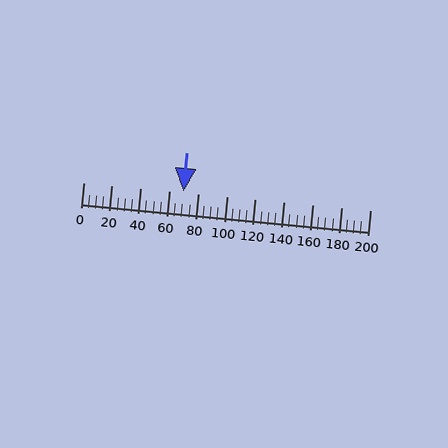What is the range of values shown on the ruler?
The ruler shows values from 0 to 200.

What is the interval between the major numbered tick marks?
The major tick marks are spaced 20 units apart.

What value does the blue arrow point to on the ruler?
The blue arrow points to approximately 70.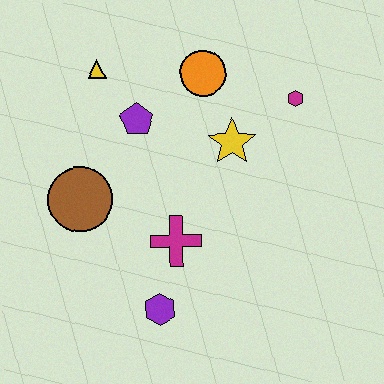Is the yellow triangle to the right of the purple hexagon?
No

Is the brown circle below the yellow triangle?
Yes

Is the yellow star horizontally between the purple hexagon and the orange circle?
No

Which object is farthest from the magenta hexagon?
The purple hexagon is farthest from the magenta hexagon.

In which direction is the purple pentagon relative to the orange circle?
The purple pentagon is to the left of the orange circle.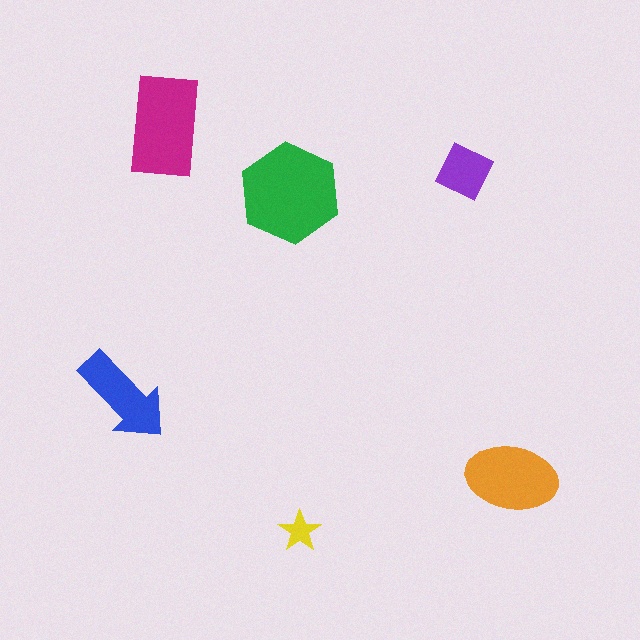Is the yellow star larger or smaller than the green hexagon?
Smaller.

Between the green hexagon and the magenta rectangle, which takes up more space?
The green hexagon.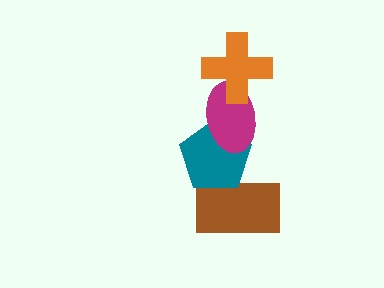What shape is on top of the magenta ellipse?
The orange cross is on top of the magenta ellipse.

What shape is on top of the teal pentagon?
The magenta ellipse is on top of the teal pentagon.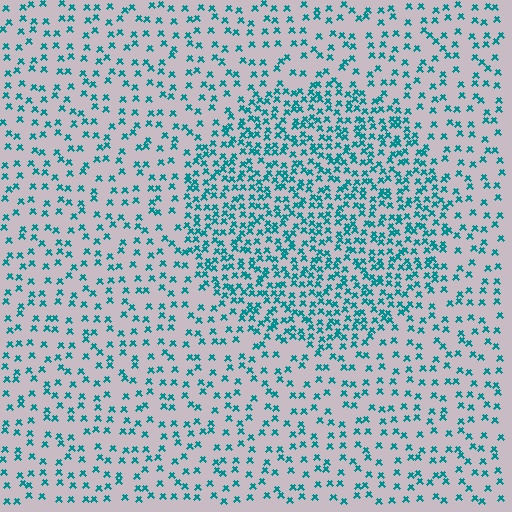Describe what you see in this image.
The image contains small teal elements arranged at two different densities. A circle-shaped region is visible where the elements are more densely packed than the surrounding area.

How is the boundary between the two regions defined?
The boundary is defined by a change in element density (approximately 2.2x ratio). All elements are the same color, size, and shape.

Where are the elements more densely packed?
The elements are more densely packed inside the circle boundary.